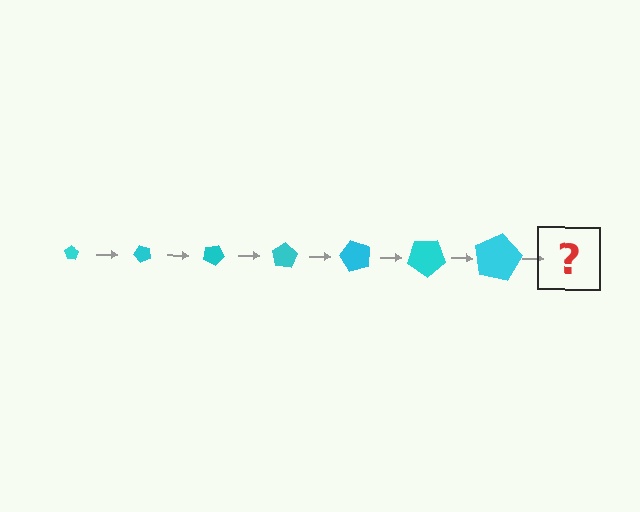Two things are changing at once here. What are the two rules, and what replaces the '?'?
The two rules are that the pentagon grows larger each step and it rotates 50 degrees each step. The '?' should be a pentagon, larger than the previous one and rotated 350 degrees from the start.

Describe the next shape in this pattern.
It should be a pentagon, larger than the previous one and rotated 350 degrees from the start.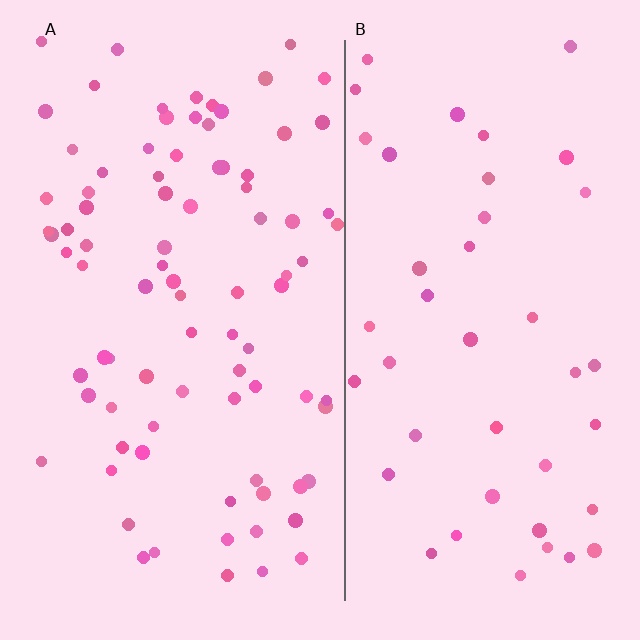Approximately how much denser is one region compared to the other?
Approximately 2.0× — region A over region B.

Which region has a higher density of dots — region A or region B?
A (the left).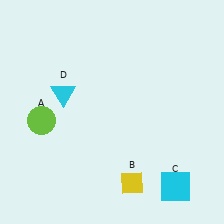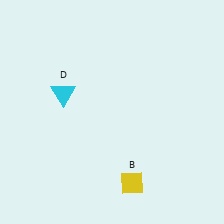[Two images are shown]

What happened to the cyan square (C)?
The cyan square (C) was removed in Image 2. It was in the bottom-right area of Image 1.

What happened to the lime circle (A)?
The lime circle (A) was removed in Image 2. It was in the bottom-left area of Image 1.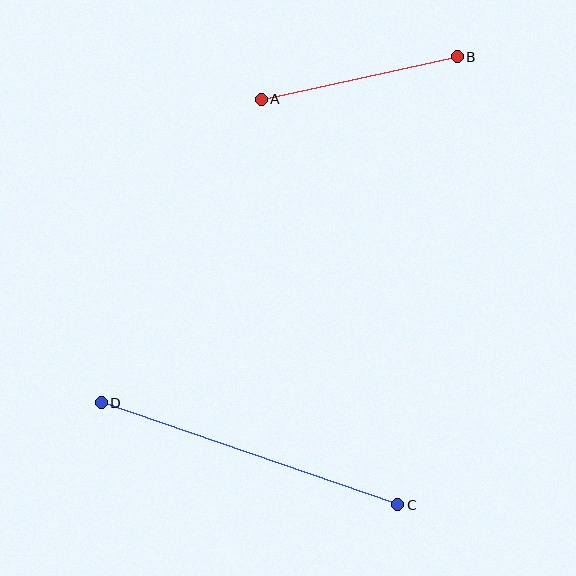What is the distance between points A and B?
The distance is approximately 201 pixels.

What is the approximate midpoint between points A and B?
The midpoint is at approximately (359, 78) pixels.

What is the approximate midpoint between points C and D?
The midpoint is at approximately (250, 454) pixels.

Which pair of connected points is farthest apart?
Points C and D are farthest apart.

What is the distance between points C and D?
The distance is approximately 314 pixels.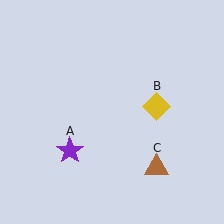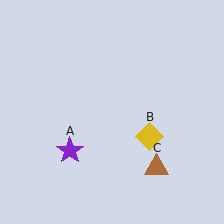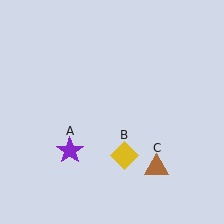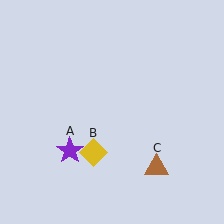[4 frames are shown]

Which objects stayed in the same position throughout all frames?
Purple star (object A) and brown triangle (object C) remained stationary.